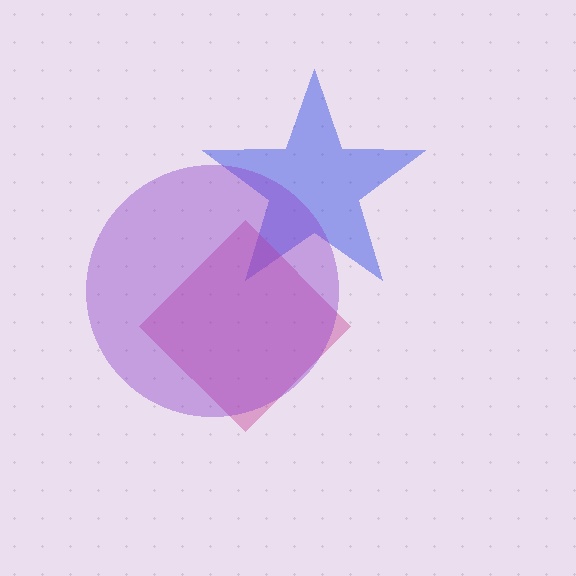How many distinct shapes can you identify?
There are 3 distinct shapes: a blue star, a magenta diamond, a purple circle.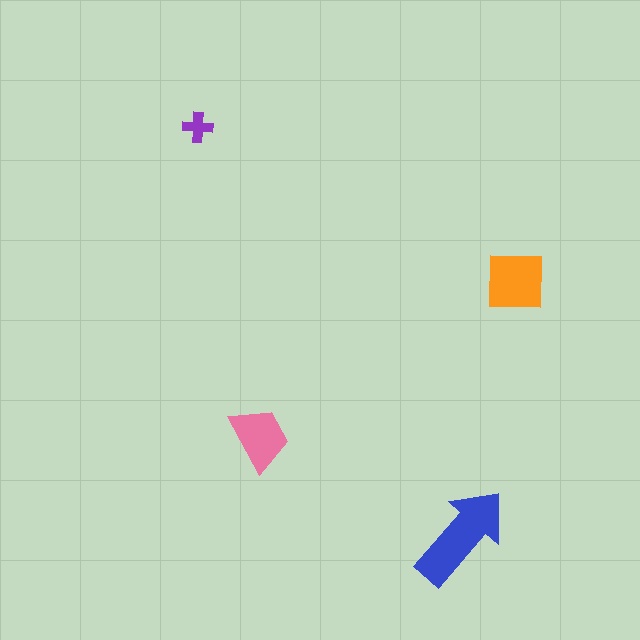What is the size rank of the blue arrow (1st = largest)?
1st.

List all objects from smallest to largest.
The purple cross, the pink trapezoid, the orange square, the blue arrow.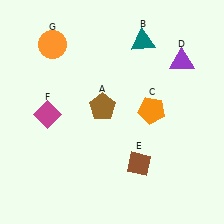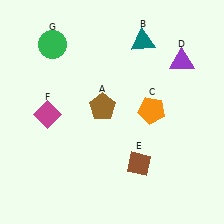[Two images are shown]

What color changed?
The circle (G) changed from orange in Image 1 to green in Image 2.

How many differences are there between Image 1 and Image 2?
There is 1 difference between the two images.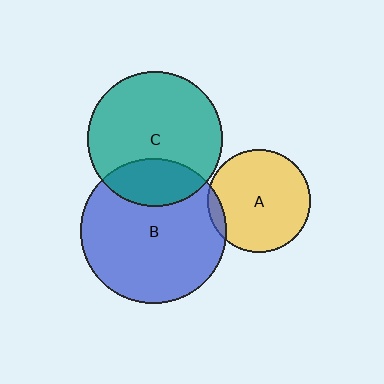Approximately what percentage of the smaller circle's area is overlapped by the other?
Approximately 25%.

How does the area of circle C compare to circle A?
Approximately 1.7 times.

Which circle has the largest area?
Circle B (blue).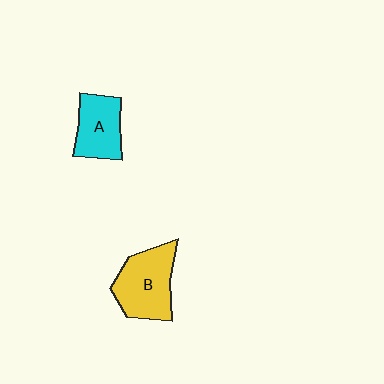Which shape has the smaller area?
Shape A (cyan).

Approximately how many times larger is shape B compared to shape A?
Approximately 1.3 times.